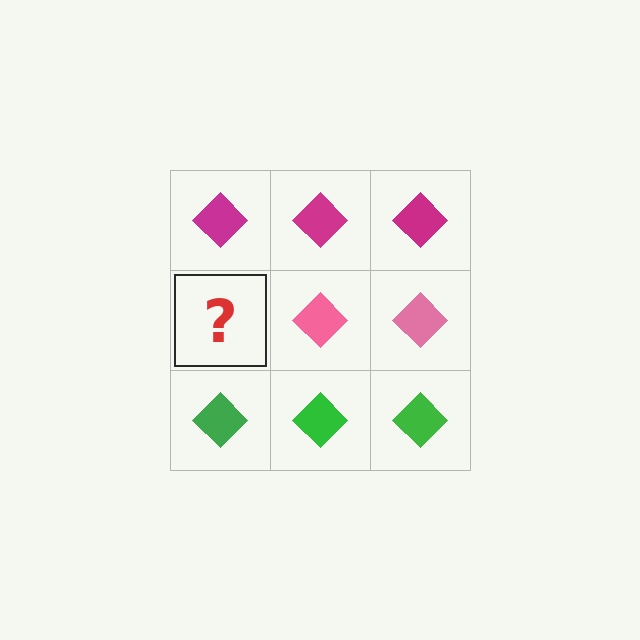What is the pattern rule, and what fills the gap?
The rule is that each row has a consistent color. The gap should be filled with a pink diamond.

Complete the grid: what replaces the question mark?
The question mark should be replaced with a pink diamond.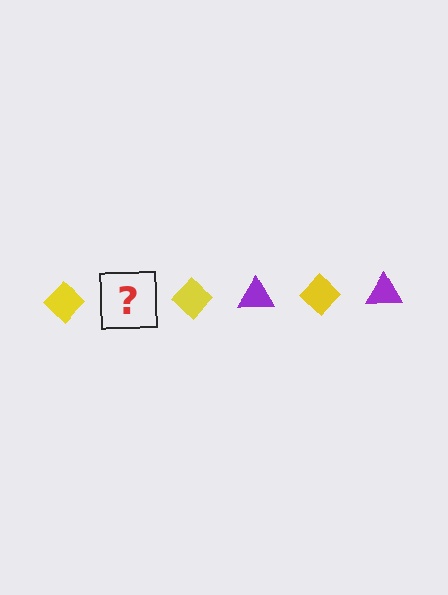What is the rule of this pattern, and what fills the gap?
The rule is that the pattern alternates between yellow diamond and purple triangle. The gap should be filled with a purple triangle.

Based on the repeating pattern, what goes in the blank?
The blank should be a purple triangle.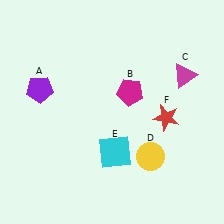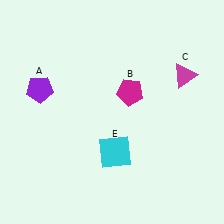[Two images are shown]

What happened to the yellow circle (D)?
The yellow circle (D) was removed in Image 2. It was in the bottom-right area of Image 1.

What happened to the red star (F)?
The red star (F) was removed in Image 2. It was in the bottom-right area of Image 1.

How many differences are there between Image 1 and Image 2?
There are 2 differences between the two images.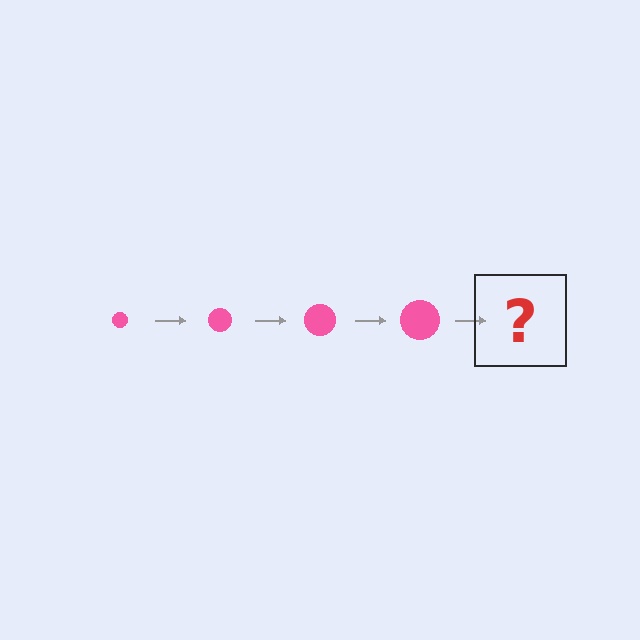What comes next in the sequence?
The next element should be a pink circle, larger than the previous one.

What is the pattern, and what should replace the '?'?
The pattern is that the circle gets progressively larger each step. The '?' should be a pink circle, larger than the previous one.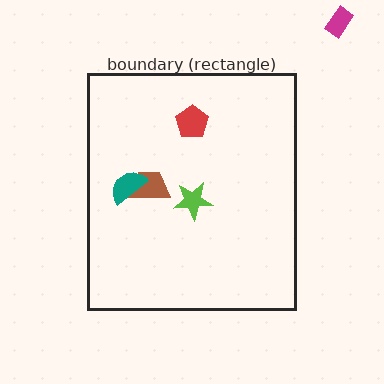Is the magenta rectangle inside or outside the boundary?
Outside.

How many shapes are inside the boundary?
4 inside, 1 outside.